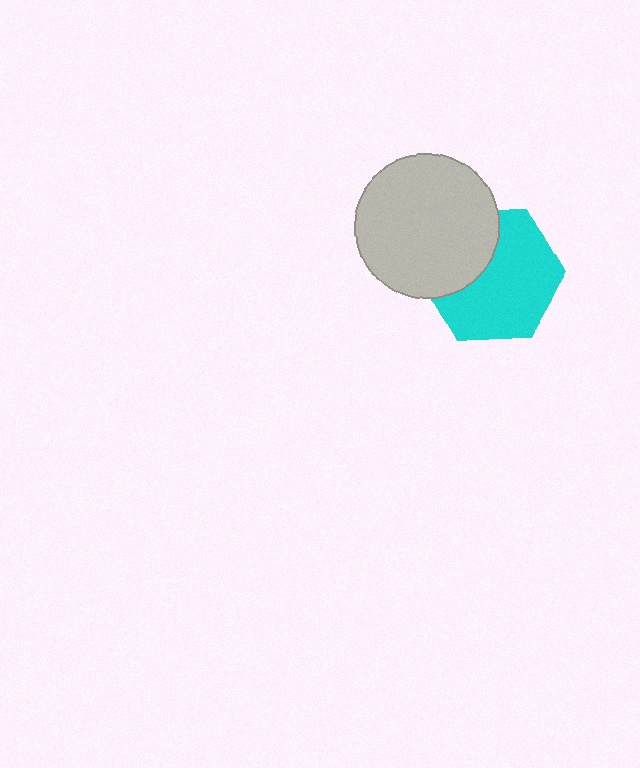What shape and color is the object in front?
The object in front is a light gray circle.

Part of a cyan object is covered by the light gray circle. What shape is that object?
It is a hexagon.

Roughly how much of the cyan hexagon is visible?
Most of it is visible (roughly 67%).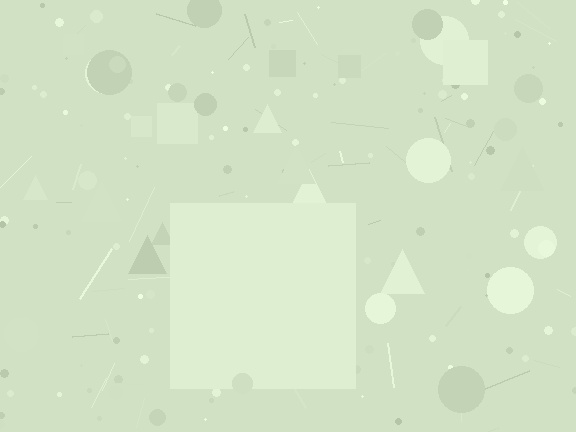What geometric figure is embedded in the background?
A square is embedded in the background.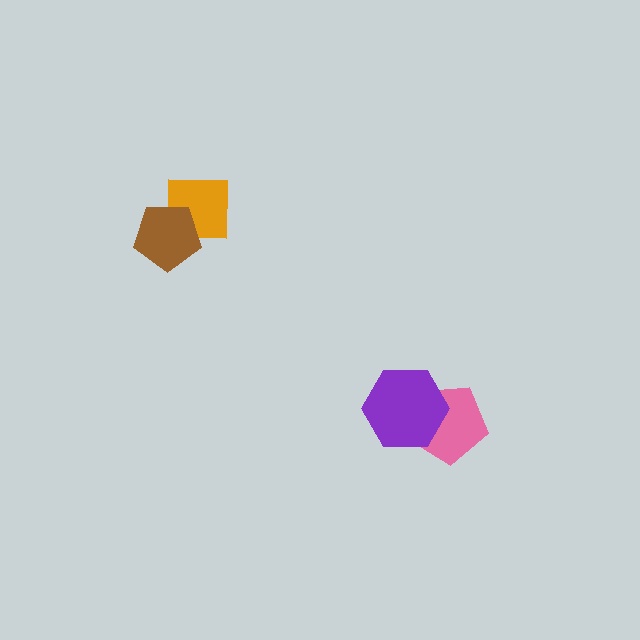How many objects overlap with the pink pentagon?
1 object overlaps with the pink pentagon.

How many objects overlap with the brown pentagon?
1 object overlaps with the brown pentagon.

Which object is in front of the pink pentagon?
The purple hexagon is in front of the pink pentagon.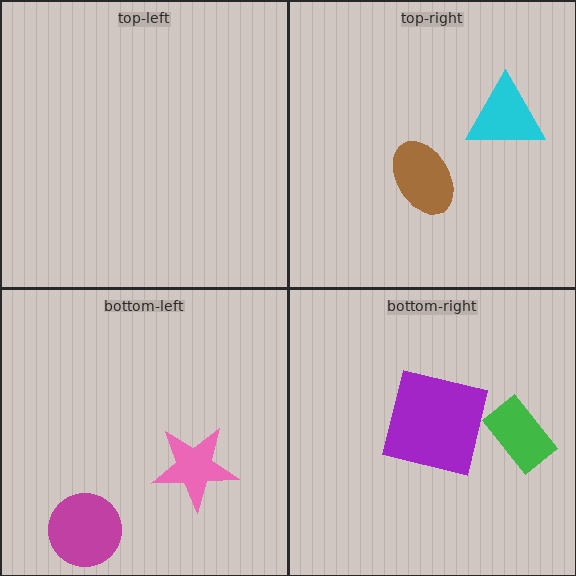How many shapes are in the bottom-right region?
2.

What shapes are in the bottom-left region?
The magenta circle, the pink star.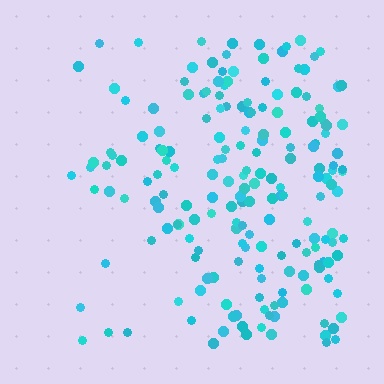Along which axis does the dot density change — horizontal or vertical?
Horizontal.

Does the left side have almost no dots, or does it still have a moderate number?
Still a moderate number, just noticeably fewer than the right.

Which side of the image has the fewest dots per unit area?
The left.